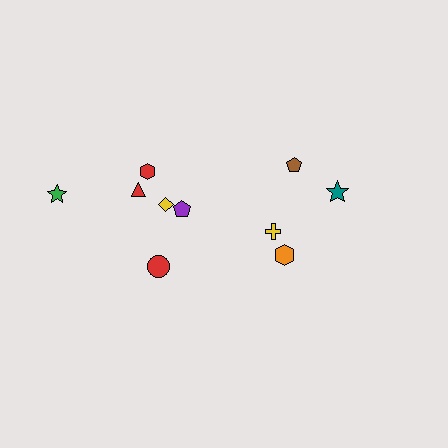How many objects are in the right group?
There are 4 objects.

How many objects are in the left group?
There are 6 objects.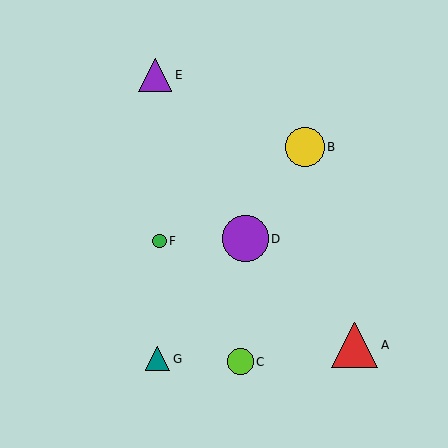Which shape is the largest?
The red triangle (labeled A) is the largest.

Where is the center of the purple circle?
The center of the purple circle is at (246, 239).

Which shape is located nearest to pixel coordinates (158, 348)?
The teal triangle (labeled G) at (157, 359) is nearest to that location.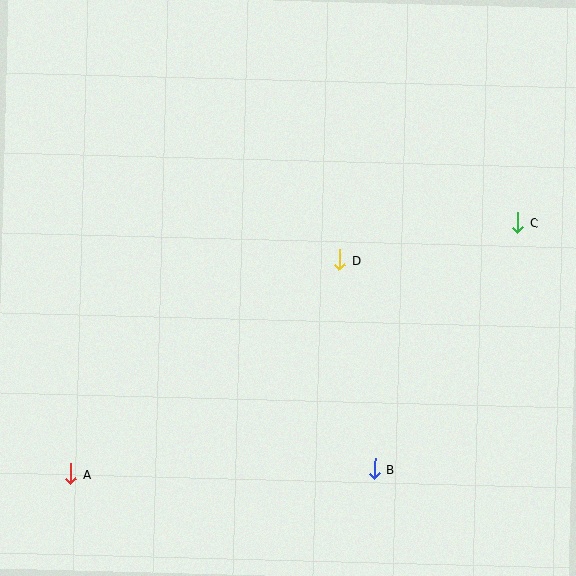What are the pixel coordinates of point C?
Point C is at (518, 223).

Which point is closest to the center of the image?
Point D at (339, 260) is closest to the center.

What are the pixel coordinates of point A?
Point A is at (71, 474).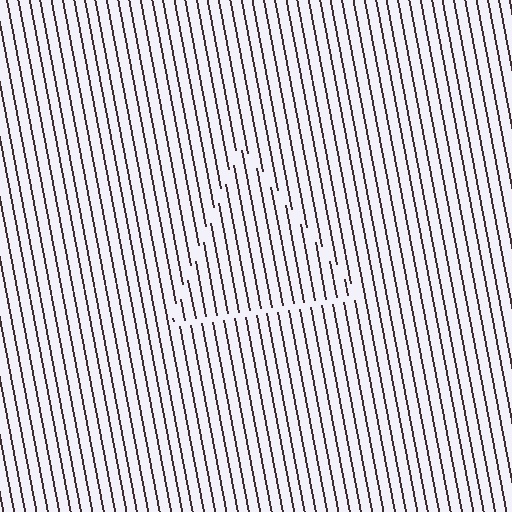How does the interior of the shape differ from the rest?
The interior of the shape contains the same grating, shifted by half a period — the contour is defined by the phase discontinuity where line-ends from the inner and outer gratings abut.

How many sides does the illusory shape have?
3 sides — the line-ends trace a triangle.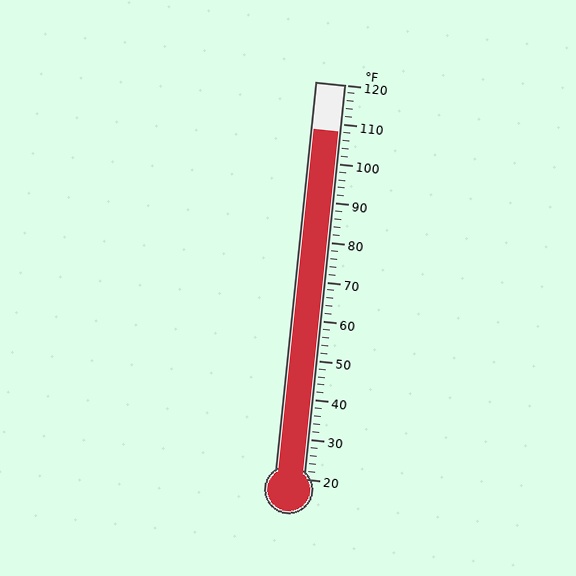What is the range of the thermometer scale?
The thermometer scale ranges from 20°F to 120°F.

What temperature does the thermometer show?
The thermometer shows approximately 108°F.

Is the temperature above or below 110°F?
The temperature is below 110°F.